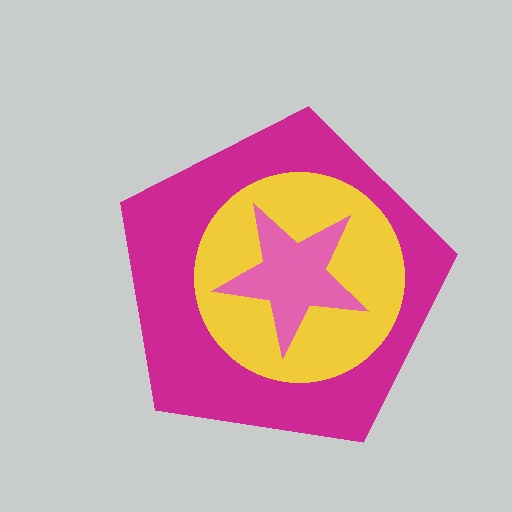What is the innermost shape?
The pink star.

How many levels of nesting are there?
3.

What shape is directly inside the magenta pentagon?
The yellow circle.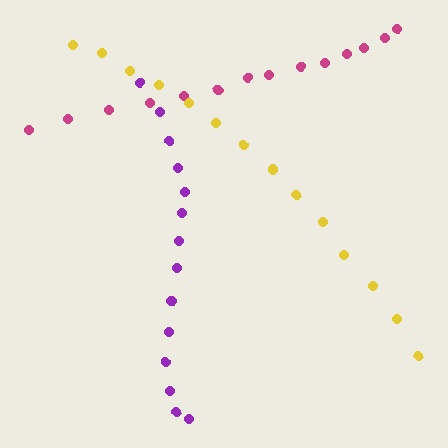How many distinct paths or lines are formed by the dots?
There are 3 distinct paths.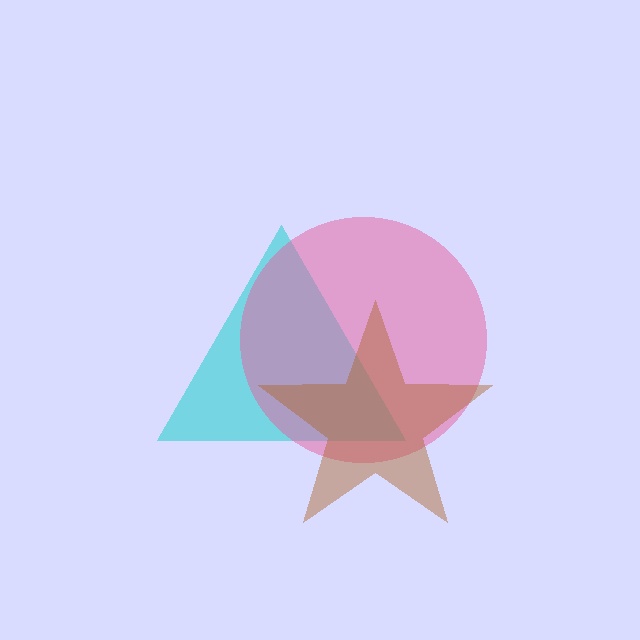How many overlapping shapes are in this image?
There are 3 overlapping shapes in the image.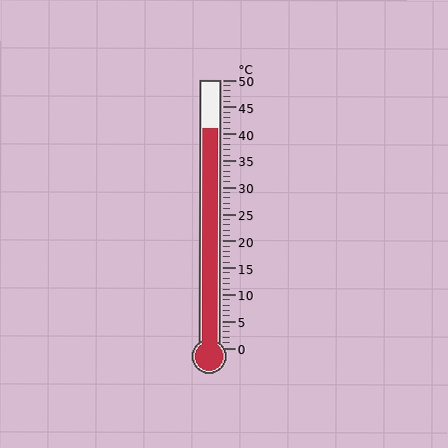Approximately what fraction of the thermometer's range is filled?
The thermometer is filled to approximately 80% of its range.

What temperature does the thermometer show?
The thermometer shows approximately 41°C.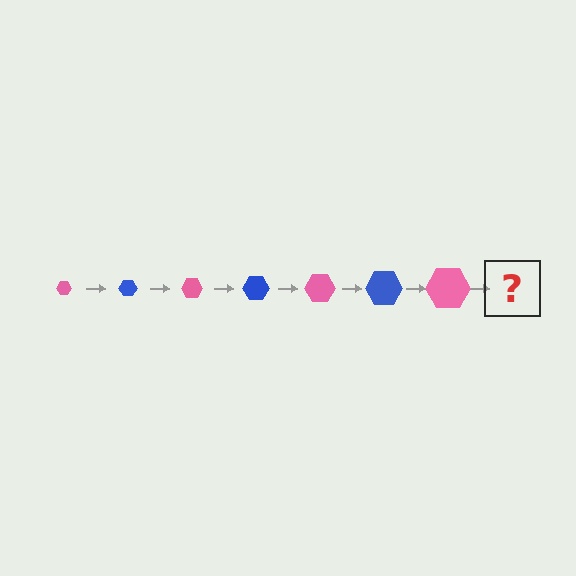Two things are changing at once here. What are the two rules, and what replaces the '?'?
The two rules are that the hexagon grows larger each step and the color cycles through pink and blue. The '?' should be a blue hexagon, larger than the previous one.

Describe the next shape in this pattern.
It should be a blue hexagon, larger than the previous one.